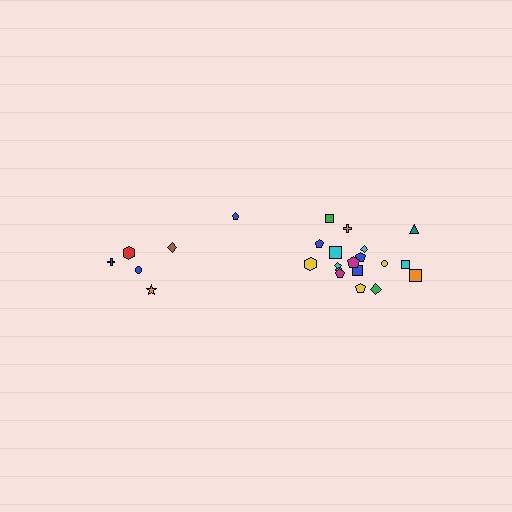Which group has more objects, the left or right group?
The right group.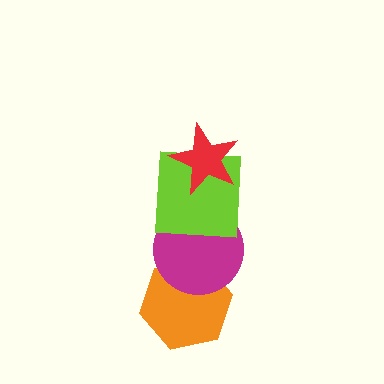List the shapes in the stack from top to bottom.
From top to bottom: the red star, the lime square, the magenta circle, the orange hexagon.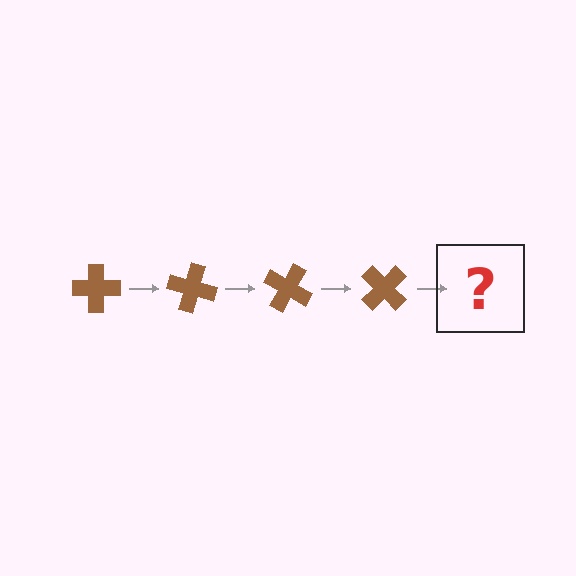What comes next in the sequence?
The next element should be a brown cross rotated 60 degrees.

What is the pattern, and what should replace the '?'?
The pattern is that the cross rotates 15 degrees each step. The '?' should be a brown cross rotated 60 degrees.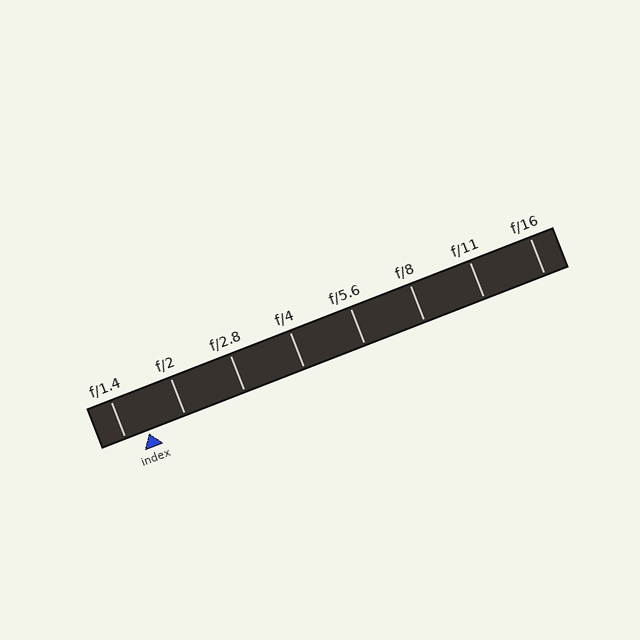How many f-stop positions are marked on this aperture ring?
There are 8 f-stop positions marked.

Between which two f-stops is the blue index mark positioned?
The index mark is between f/1.4 and f/2.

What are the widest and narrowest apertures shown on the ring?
The widest aperture shown is f/1.4 and the narrowest is f/16.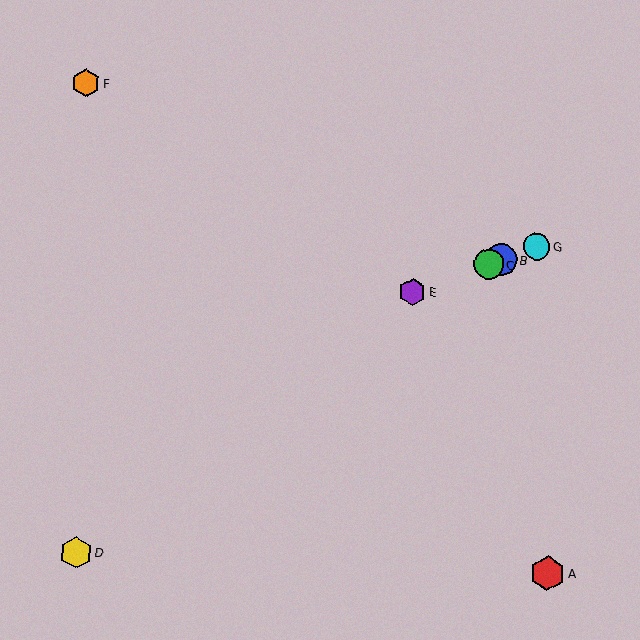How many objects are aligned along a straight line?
4 objects (B, C, E, G) are aligned along a straight line.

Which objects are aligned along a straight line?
Objects B, C, E, G are aligned along a straight line.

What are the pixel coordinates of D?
Object D is at (76, 553).